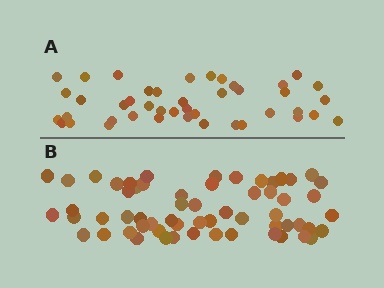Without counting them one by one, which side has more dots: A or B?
Region B (the bottom region) has more dots.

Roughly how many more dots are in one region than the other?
Region B has approximately 15 more dots than region A.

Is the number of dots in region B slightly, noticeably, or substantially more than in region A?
Region B has noticeably more, but not dramatically so. The ratio is roughly 1.4 to 1.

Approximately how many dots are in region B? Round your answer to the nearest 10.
About 60 dots.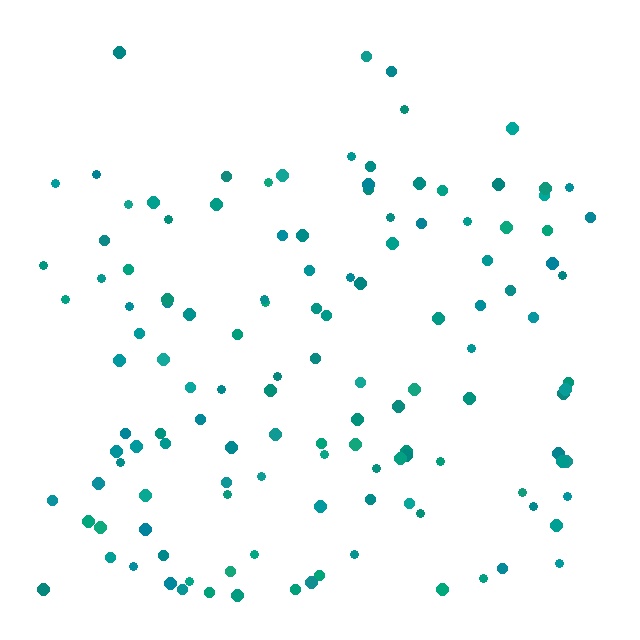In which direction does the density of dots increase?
From top to bottom, with the bottom side densest.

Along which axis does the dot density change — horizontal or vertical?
Vertical.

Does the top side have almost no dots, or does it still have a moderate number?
Still a moderate number, just noticeably fewer than the bottom.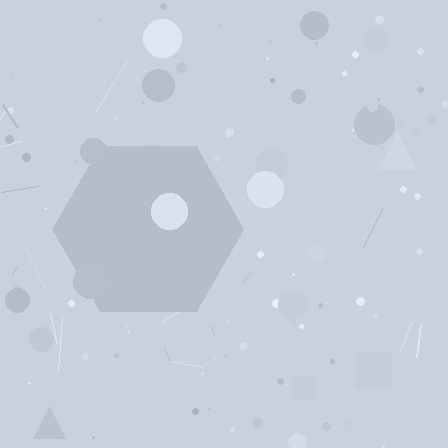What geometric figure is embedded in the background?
A hexagon is embedded in the background.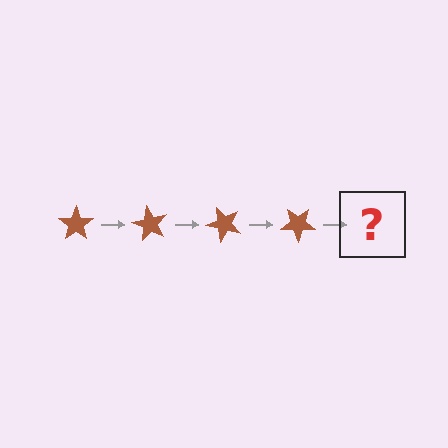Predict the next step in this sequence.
The next step is a brown star rotated 240 degrees.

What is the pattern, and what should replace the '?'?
The pattern is that the star rotates 60 degrees each step. The '?' should be a brown star rotated 240 degrees.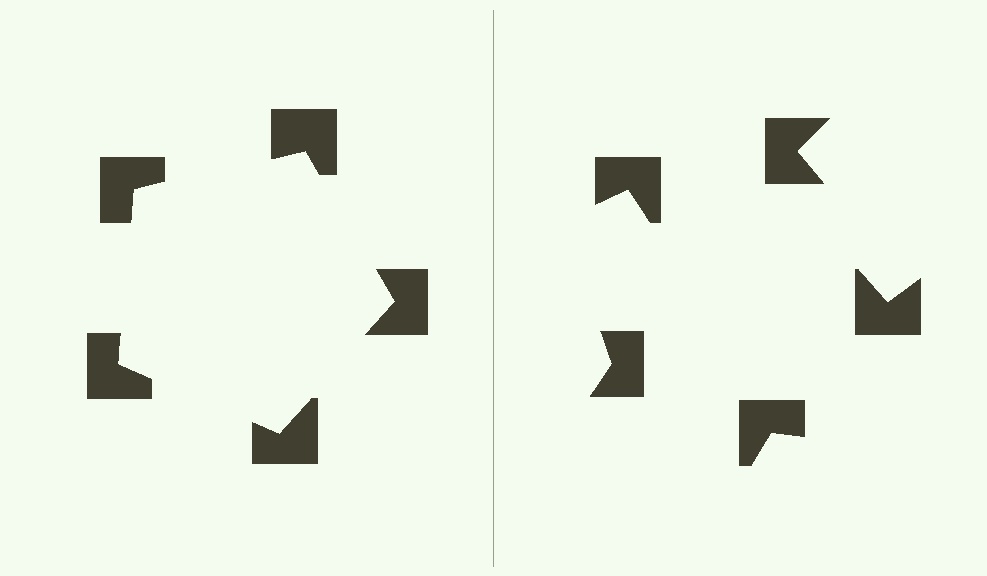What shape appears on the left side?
An illusory pentagon.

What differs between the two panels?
The notched squares are positioned identically on both sides; only the wedge orientations differ. On the left they align to a pentagon; on the right they are misaligned.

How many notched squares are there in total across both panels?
10 — 5 on each side.